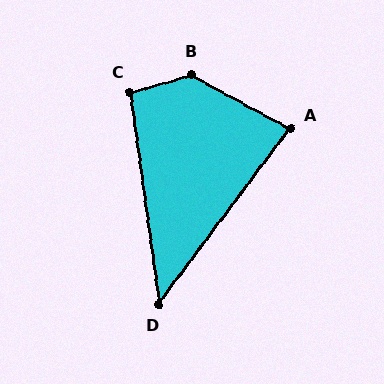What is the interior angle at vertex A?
Approximately 82 degrees (acute).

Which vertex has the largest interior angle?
B, at approximately 135 degrees.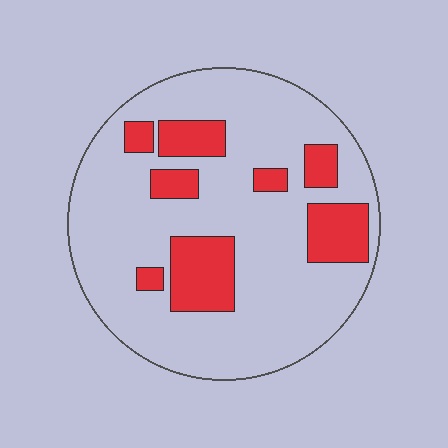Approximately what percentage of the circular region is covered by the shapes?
Approximately 20%.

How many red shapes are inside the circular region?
8.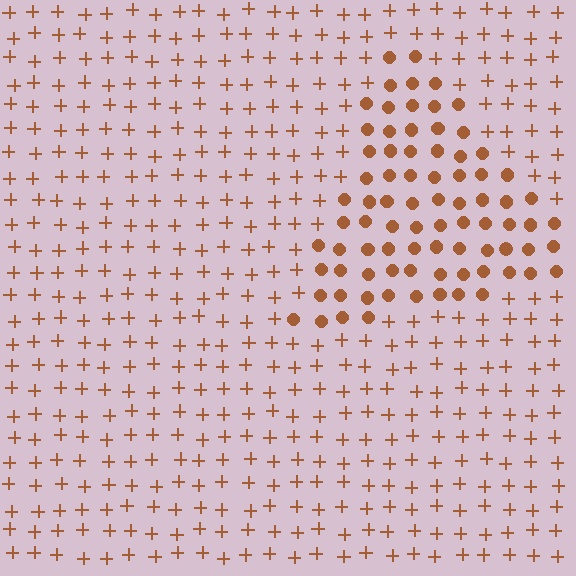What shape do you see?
I see a triangle.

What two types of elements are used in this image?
The image uses circles inside the triangle region and plus signs outside it.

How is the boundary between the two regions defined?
The boundary is defined by a change in element shape: circles inside vs. plus signs outside. All elements share the same color and spacing.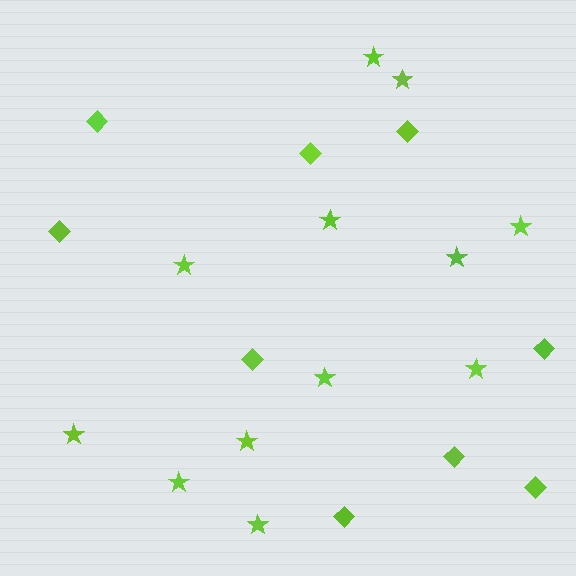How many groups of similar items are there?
There are 2 groups: one group of diamonds (9) and one group of stars (12).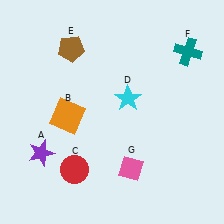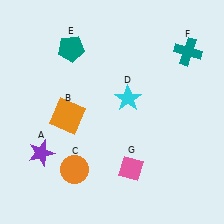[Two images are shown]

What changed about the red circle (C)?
In Image 1, C is red. In Image 2, it changed to orange.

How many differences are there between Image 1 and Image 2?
There are 2 differences between the two images.